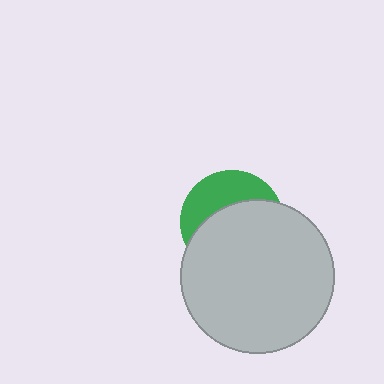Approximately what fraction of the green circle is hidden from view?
Roughly 63% of the green circle is hidden behind the light gray circle.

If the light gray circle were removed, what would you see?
You would see the complete green circle.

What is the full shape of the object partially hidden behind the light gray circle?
The partially hidden object is a green circle.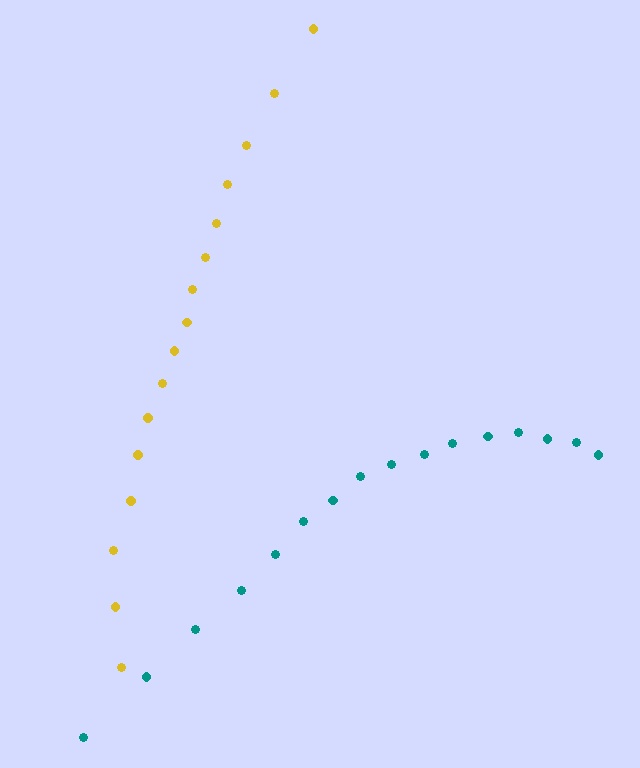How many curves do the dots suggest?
There are 2 distinct paths.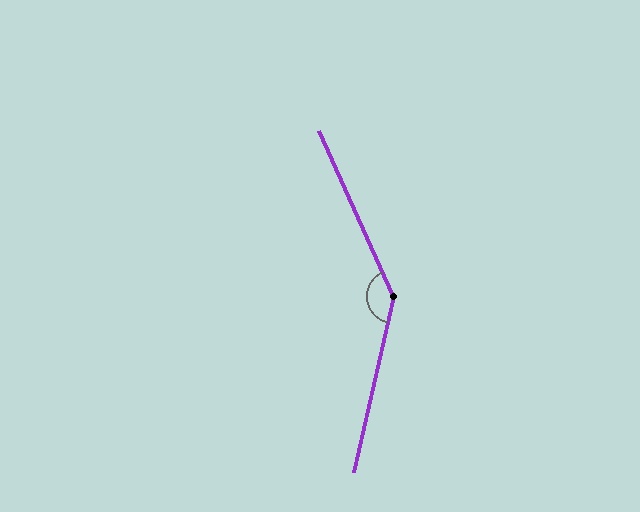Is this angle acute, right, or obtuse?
It is obtuse.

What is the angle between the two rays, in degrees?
Approximately 143 degrees.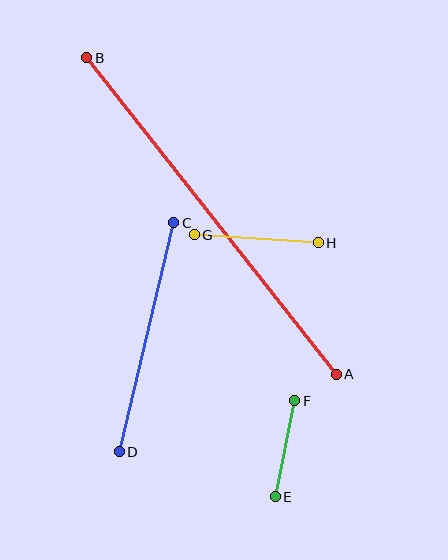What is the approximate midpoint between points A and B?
The midpoint is at approximately (212, 216) pixels.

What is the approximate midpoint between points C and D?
The midpoint is at approximately (147, 337) pixels.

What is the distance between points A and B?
The distance is approximately 403 pixels.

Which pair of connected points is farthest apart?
Points A and B are farthest apart.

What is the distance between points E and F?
The distance is approximately 98 pixels.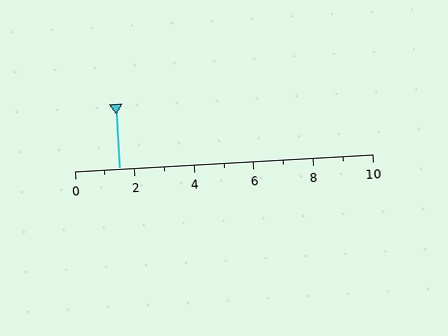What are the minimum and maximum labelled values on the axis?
The axis runs from 0 to 10.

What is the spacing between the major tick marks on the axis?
The major ticks are spaced 2 apart.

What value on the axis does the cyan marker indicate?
The marker indicates approximately 1.5.